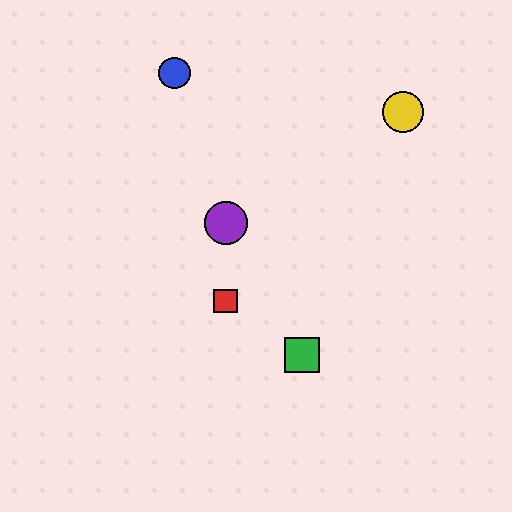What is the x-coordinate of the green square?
The green square is at x≈302.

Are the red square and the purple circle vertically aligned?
Yes, both are at x≈226.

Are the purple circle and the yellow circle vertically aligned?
No, the purple circle is at x≈226 and the yellow circle is at x≈403.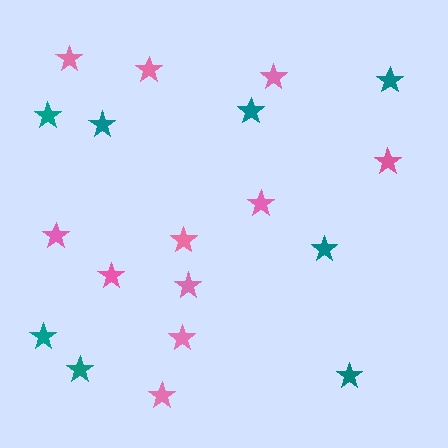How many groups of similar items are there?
There are 2 groups: one group of teal stars (8) and one group of pink stars (11).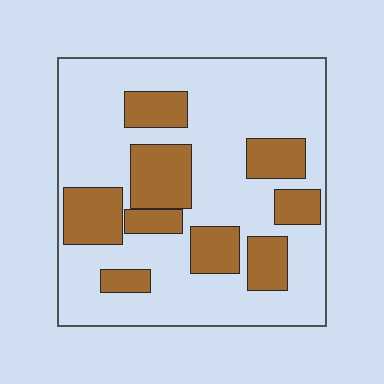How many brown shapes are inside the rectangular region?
9.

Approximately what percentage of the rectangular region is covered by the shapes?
Approximately 30%.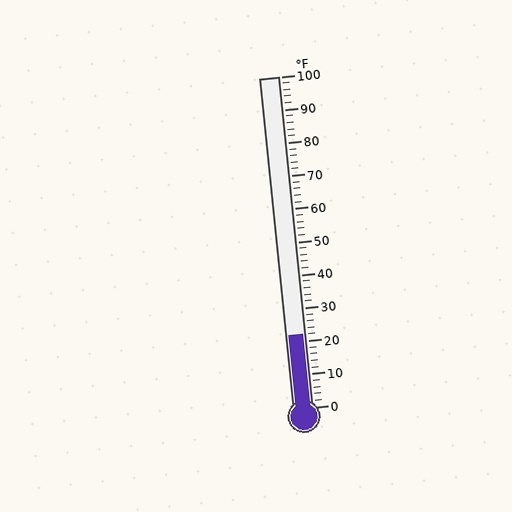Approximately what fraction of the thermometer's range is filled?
The thermometer is filled to approximately 20% of its range.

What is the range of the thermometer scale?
The thermometer scale ranges from 0°F to 100°F.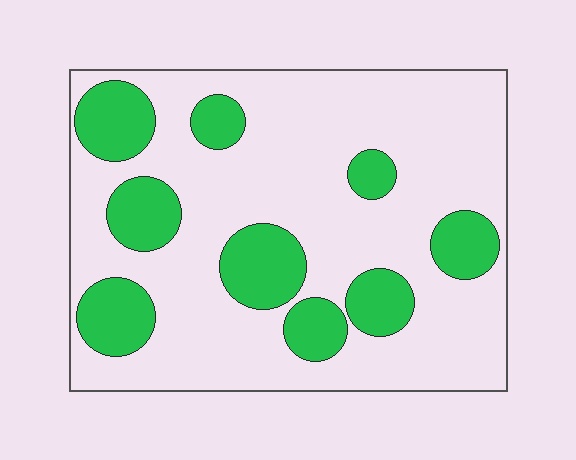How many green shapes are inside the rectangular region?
9.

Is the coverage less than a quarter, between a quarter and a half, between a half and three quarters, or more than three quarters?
Between a quarter and a half.